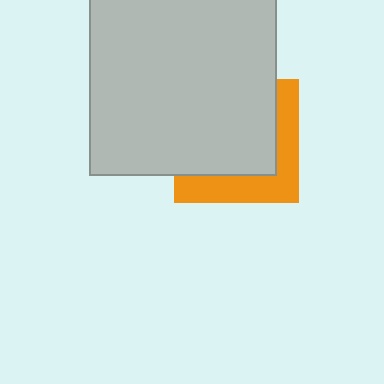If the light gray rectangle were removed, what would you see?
You would see the complete orange square.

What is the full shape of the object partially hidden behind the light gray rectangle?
The partially hidden object is an orange square.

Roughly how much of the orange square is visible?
A small part of it is visible (roughly 36%).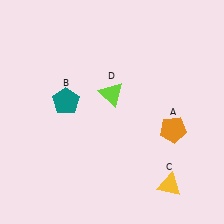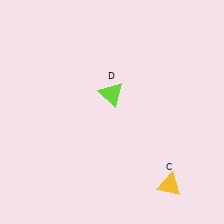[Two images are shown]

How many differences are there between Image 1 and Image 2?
There are 2 differences between the two images.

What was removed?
The orange pentagon (A), the teal pentagon (B) were removed in Image 2.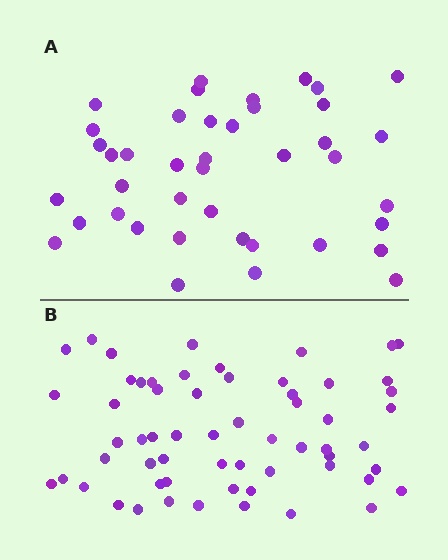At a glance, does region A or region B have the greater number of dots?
Region B (the bottom region) has more dots.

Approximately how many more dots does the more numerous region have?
Region B has approximately 20 more dots than region A.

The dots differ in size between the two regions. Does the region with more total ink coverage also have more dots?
No. Region A has more total ink coverage because its dots are larger, but region B actually contains more individual dots. Total area can be misleading — the number of items is what matters here.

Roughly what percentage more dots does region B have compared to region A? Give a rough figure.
About 45% more.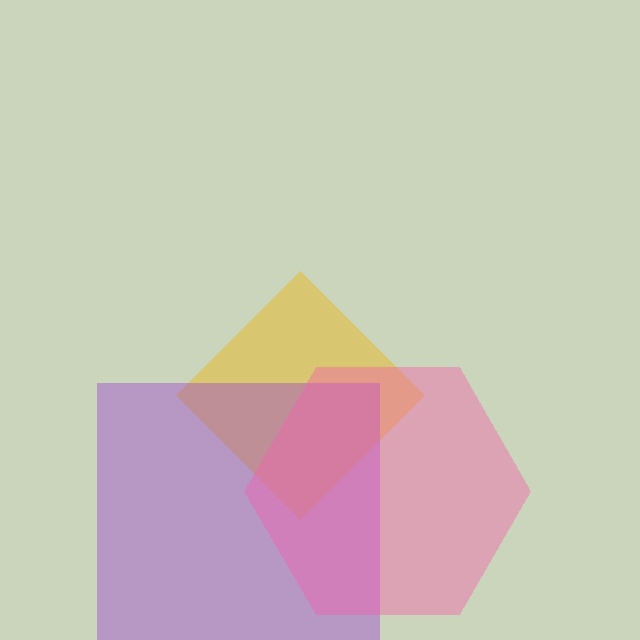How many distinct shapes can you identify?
There are 3 distinct shapes: a yellow diamond, a purple square, a pink hexagon.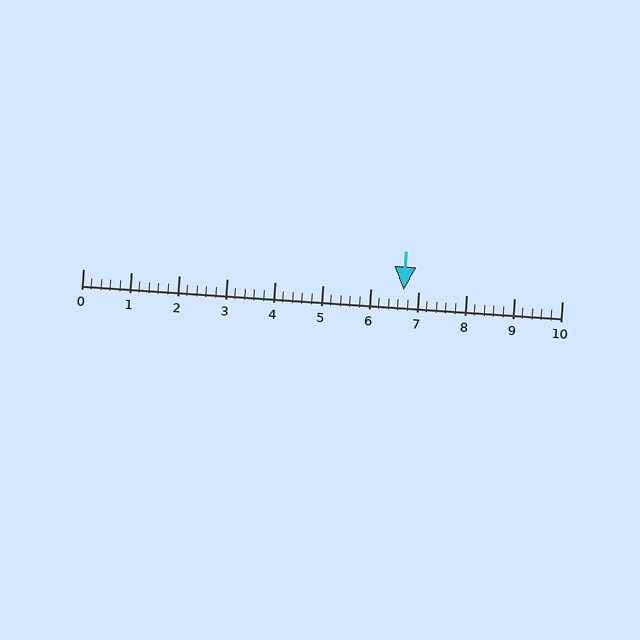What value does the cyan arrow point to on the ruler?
The cyan arrow points to approximately 6.7.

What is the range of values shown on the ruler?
The ruler shows values from 0 to 10.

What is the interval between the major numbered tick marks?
The major tick marks are spaced 1 units apart.